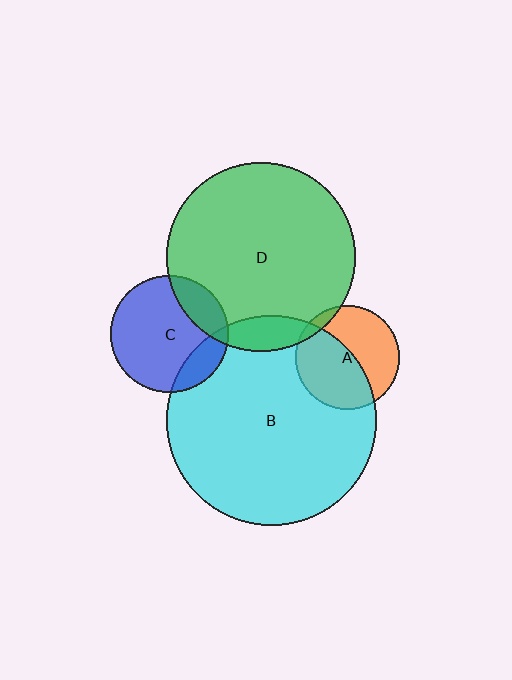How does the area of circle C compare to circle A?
Approximately 1.3 times.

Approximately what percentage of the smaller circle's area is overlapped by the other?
Approximately 10%.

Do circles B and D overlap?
Yes.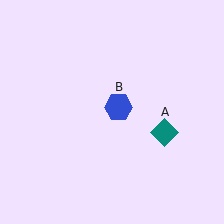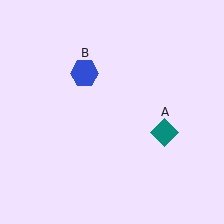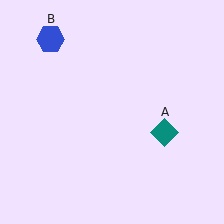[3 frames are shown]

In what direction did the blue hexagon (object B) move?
The blue hexagon (object B) moved up and to the left.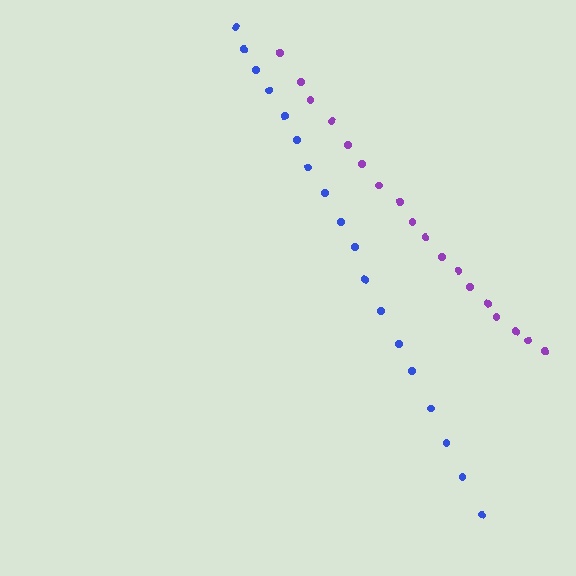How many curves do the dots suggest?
There are 2 distinct paths.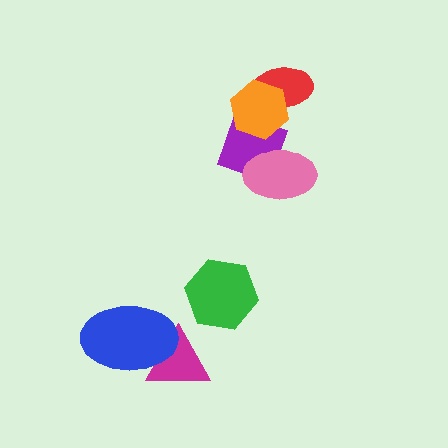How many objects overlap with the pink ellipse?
1 object overlaps with the pink ellipse.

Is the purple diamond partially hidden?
Yes, it is partially covered by another shape.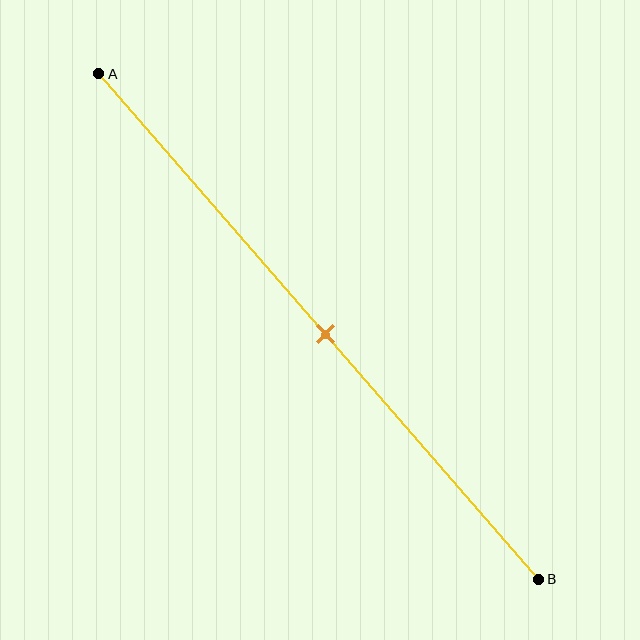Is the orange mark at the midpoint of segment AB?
Yes, the mark is approximately at the midpoint.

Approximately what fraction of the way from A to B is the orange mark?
The orange mark is approximately 50% of the way from A to B.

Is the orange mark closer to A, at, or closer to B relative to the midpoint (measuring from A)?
The orange mark is approximately at the midpoint of segment AB.